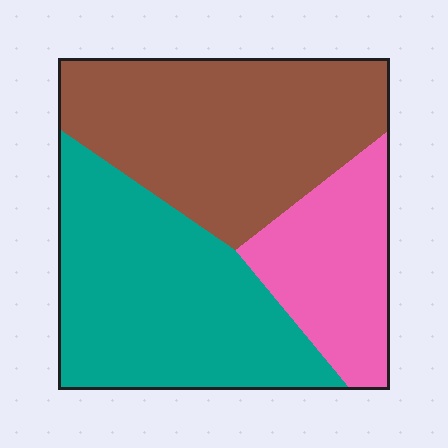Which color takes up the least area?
Pink, at roughly 20%.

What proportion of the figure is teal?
Teal takes up about two fifths (2/5) of the figure.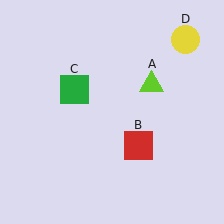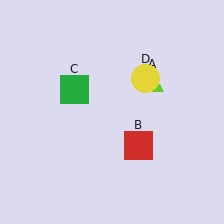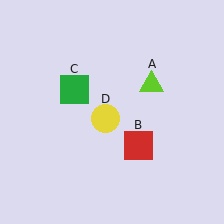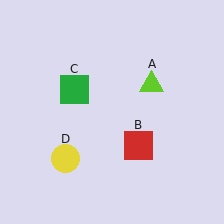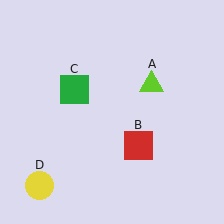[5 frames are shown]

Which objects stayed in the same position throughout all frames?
Lime triangle (object A) and red square (object B) and green square (object C) remained stationary.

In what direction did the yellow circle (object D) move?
The yellow circle (object D) moved down and to the left.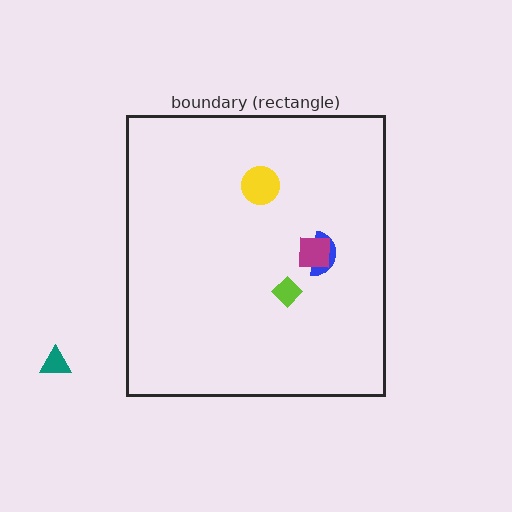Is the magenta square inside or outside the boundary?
Inside.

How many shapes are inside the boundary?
4 inside, 1 outside.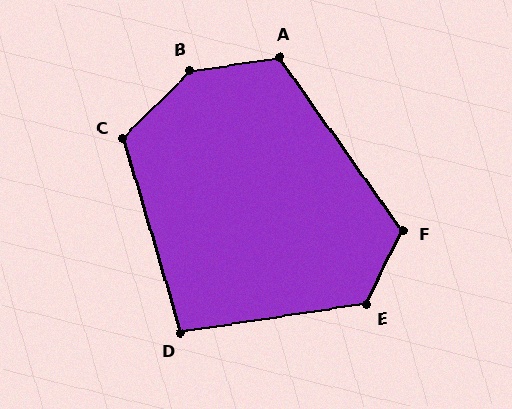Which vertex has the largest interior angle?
B, at approximately 144 degrees.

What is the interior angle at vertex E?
Approximately 125 degrees (obtuse).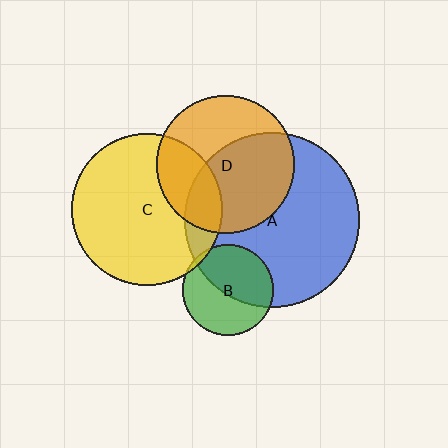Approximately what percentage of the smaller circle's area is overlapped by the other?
Approximately 30%.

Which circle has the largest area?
Circle A (blue).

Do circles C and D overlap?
Yes.